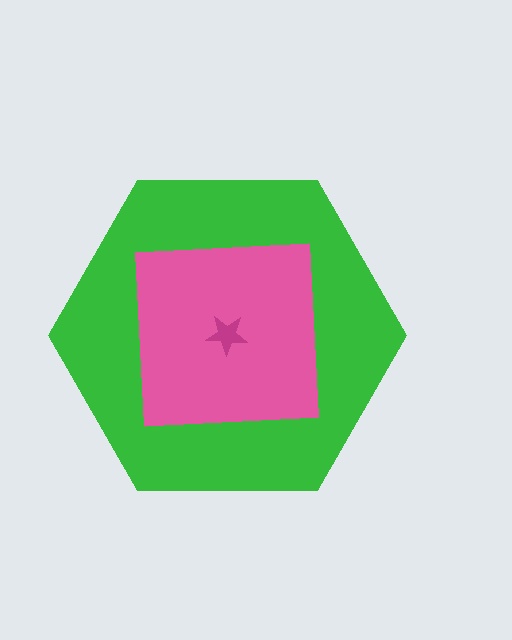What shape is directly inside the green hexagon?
The pink square.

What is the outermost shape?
The green hexagon.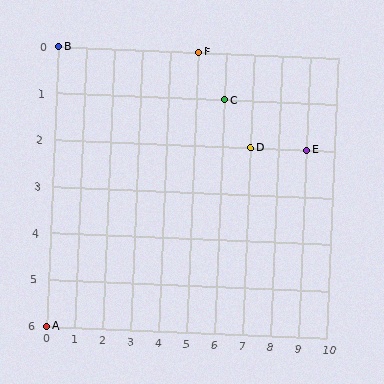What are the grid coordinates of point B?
Point B is at grid coordinates (0, 0).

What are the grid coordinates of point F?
Point F is at grid coordinates (5, 0).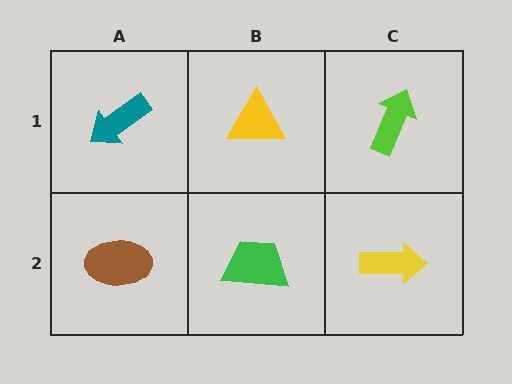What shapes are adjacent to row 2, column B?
A yellow triangle (row 1, column B), a brown ellipse (row 2, column A), a yellow arrow (row 2, column C).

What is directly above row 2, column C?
A lime arrow.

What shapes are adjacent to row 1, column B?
A green trapezoid (row 2, column B), a teal arrow (row 1, column A), a lime arrow (row 1, column C).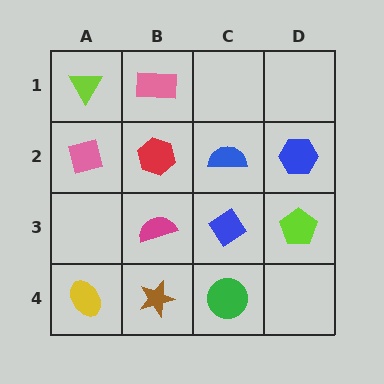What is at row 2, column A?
A pink square.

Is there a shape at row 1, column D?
No, that cell is empty.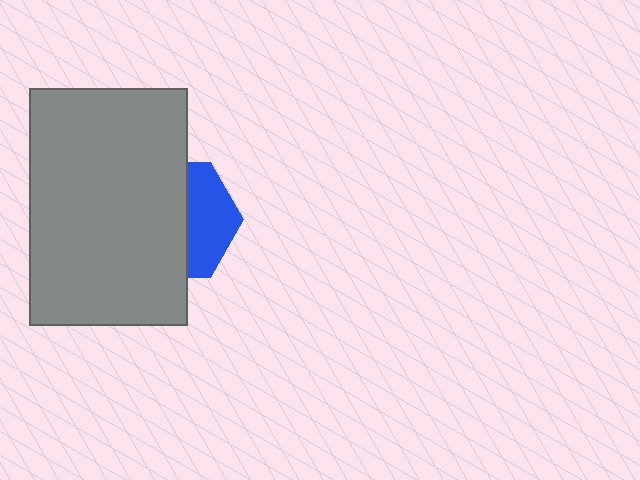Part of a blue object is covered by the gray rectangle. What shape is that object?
It is a hexagon.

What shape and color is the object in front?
The object in front is a gray rectangle.